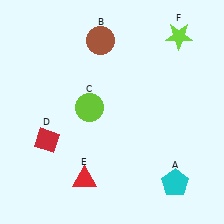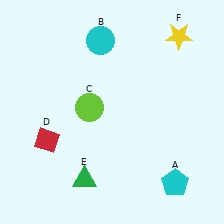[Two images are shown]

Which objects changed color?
B changed from brown to cyan. E changed from red to green. F changed from lime to yellow.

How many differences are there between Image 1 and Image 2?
There are 3 differences between the two images.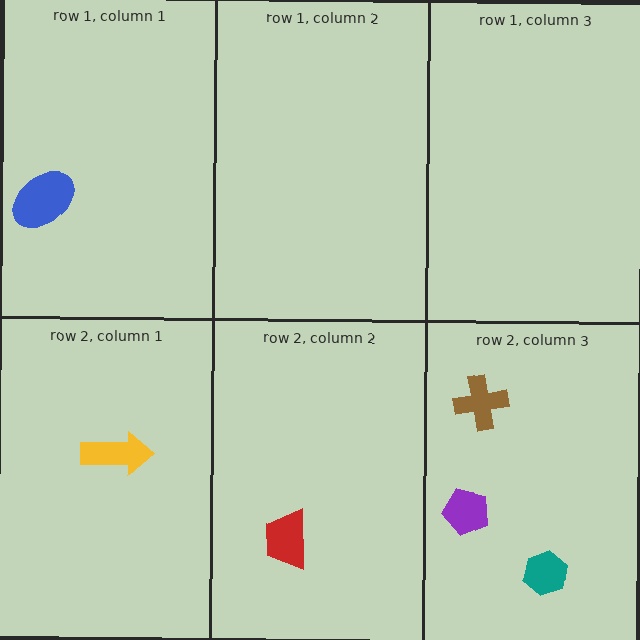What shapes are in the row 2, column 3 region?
The purple pentagon, the teal hexagon, the brown cross.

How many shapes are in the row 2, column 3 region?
3.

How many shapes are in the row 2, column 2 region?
1.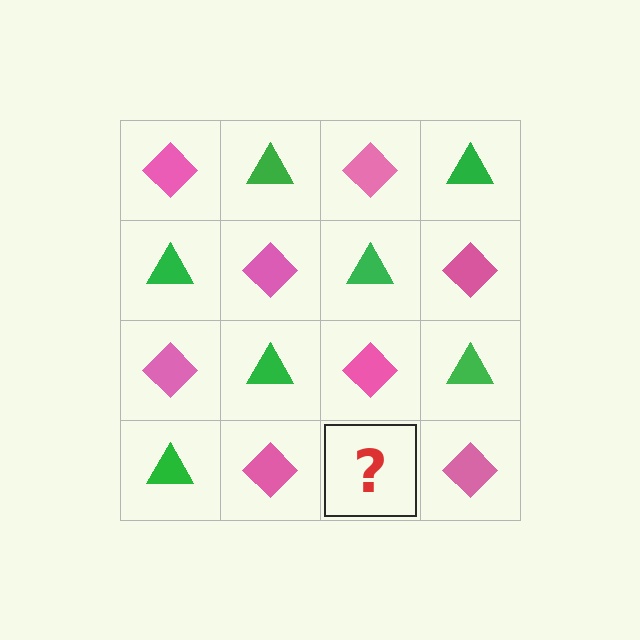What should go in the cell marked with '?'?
The missing cell should contain a green triangle.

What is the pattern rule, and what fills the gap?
The rule is that it alternates pink diamond and green triangle in a checkerboard pattern. The gap should be filled with a green triangle.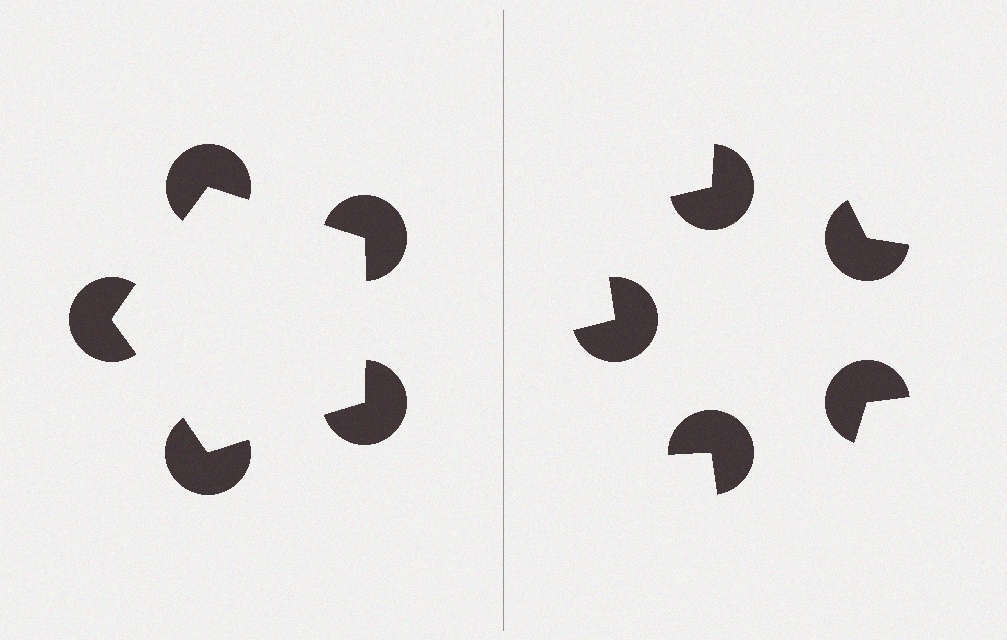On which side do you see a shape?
An illusory pentagon appears on the left side. On the right side the wedge cuts are rotated, so no coherent shape forms.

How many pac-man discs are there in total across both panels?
10 — 5 on each side.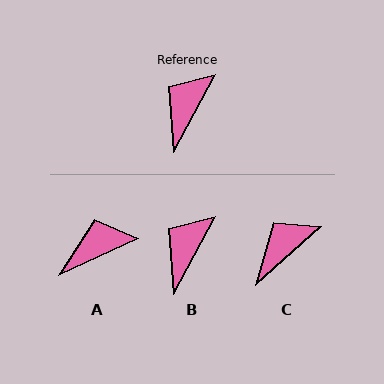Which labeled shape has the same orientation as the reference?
B.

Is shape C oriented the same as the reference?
No, it is off by about 21 degrees.